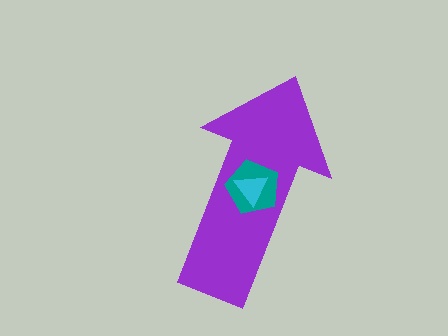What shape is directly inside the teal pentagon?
The cyan triangle.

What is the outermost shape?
The purple arrow.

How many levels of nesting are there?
3.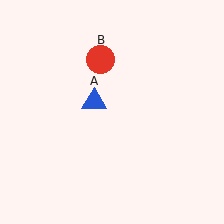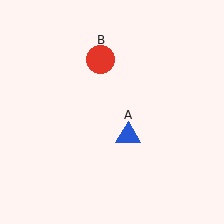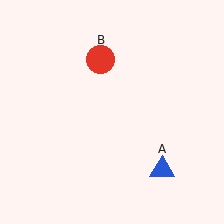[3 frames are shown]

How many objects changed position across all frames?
1 object changed position: blue triangle (object A).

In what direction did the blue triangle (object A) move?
The blue triangle (object A) moved down and to the right.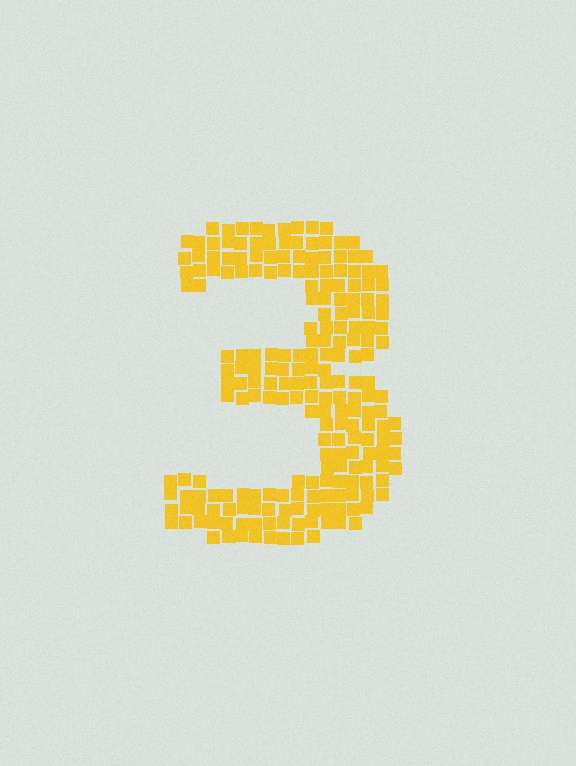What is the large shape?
The large shape is the digit 3.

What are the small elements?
The small elements are squares.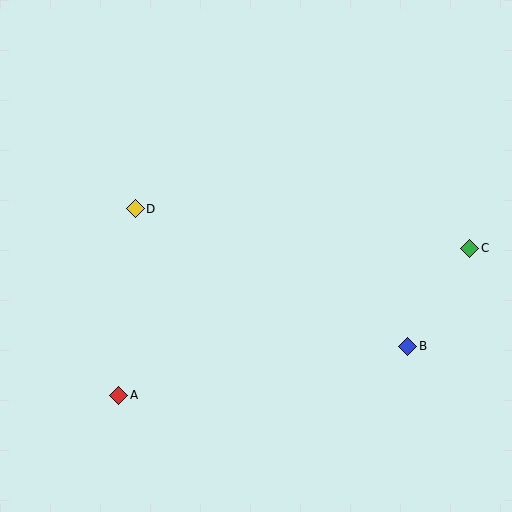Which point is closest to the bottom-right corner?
Point B is closest to the bottom-right corner.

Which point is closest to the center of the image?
Point D at (135, 209) is closest to the center.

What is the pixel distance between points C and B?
The distance between C and B is 116 pixels.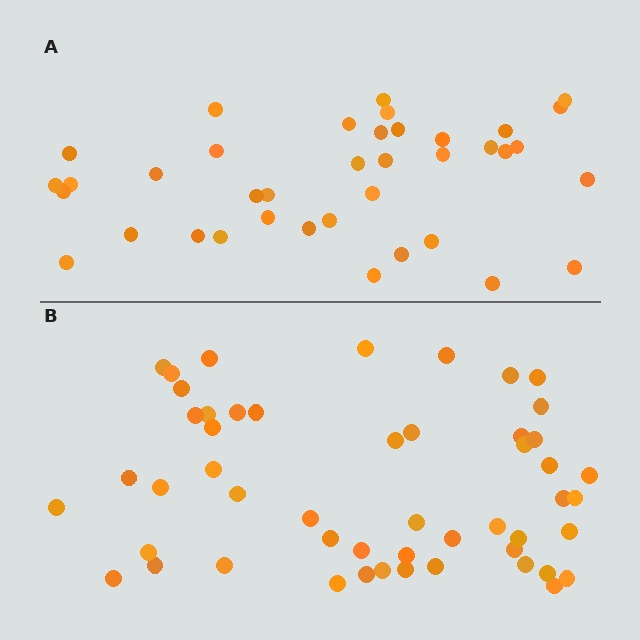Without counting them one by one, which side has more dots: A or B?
Region B (the bottom region) has more dots.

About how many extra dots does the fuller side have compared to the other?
Region B has approximately 15 more dots than region A.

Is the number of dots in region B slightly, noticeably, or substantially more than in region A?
Region B has noticeably more, but not dramatically so. The ratio is roughly 1.3 to 1.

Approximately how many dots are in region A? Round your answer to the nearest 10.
About 40 dots. (The exact count is 38, which rounds to 40.)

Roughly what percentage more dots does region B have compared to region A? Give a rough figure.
About 35% more.